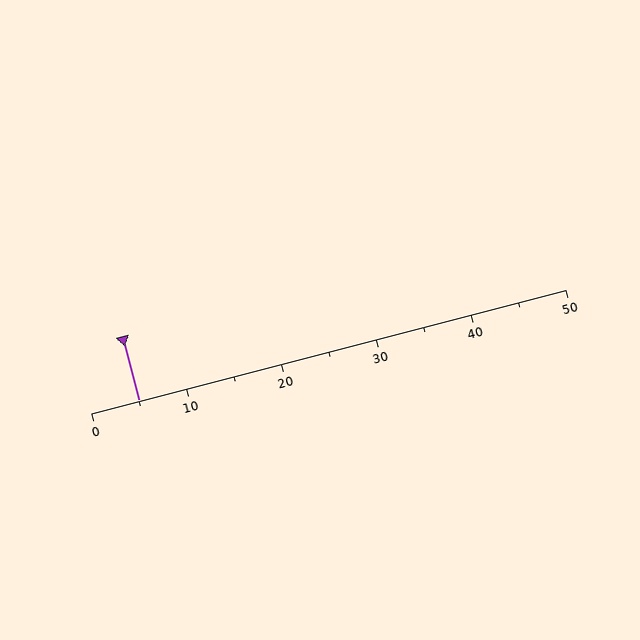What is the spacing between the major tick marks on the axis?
The major ticks are spaced 10 apart.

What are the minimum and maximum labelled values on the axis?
The axis runs from 0 to 50.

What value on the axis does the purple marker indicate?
The marker indicates approximately 5.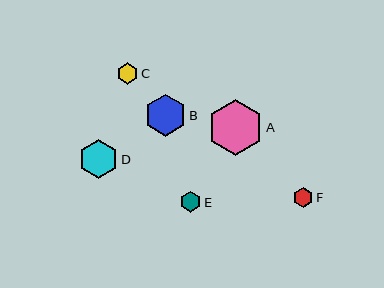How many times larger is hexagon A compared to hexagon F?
Hexagon A is approximately 2.7 times the size of hexagon F.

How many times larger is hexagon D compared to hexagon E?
Hexagon D is approximately 1.9 times the size of hexagon E.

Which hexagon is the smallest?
Hexagon F is the smallest with a size of approximately 21 pixels.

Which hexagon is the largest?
Hexagon A is the largest with a size of approximately 56 pixels.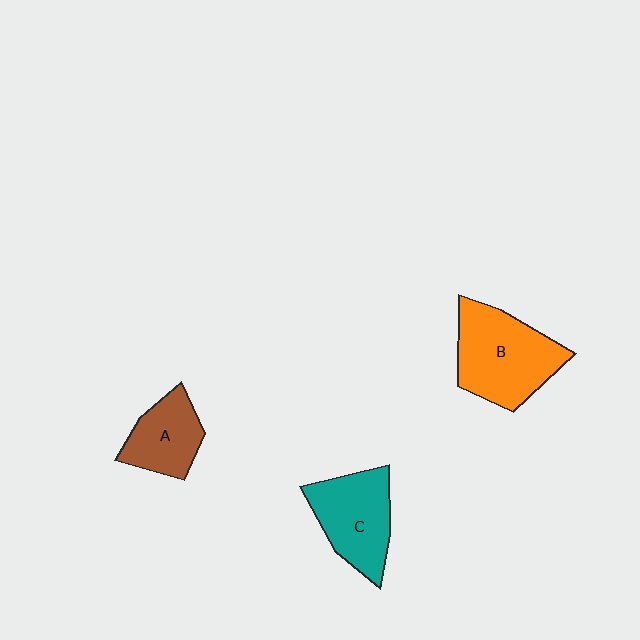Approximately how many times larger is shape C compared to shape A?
Approximately 1.4 times.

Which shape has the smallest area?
Shape A (brown).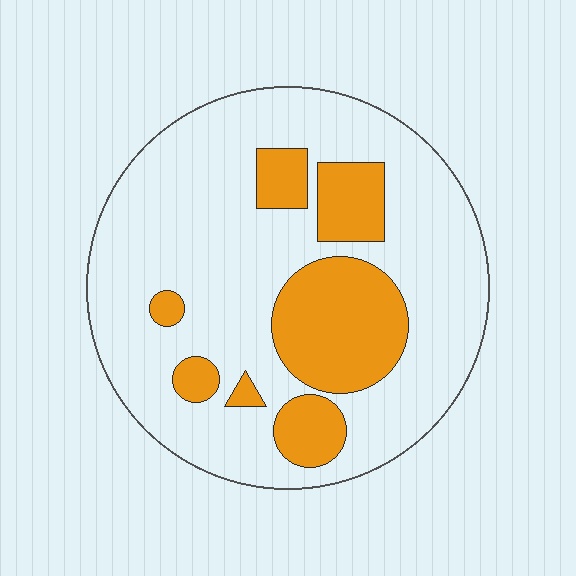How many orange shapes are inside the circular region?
7.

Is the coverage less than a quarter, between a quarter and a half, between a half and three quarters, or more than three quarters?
Less than a quarter.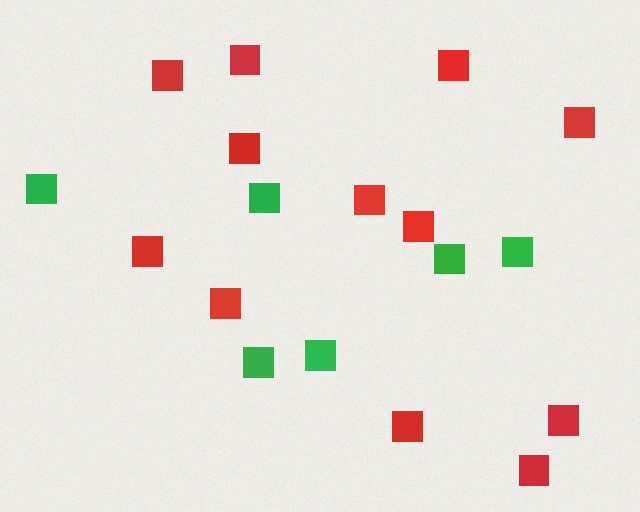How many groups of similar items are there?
There are 2 groups: one group of green squares (6) and one group of red squares (12).